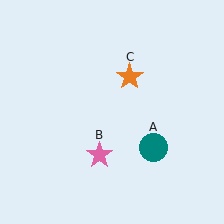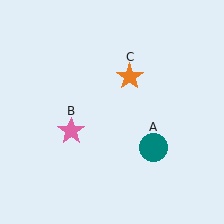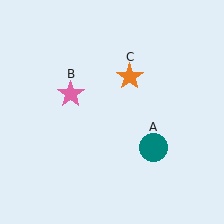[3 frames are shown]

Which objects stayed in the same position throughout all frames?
Teal circle (object A) and orange star (object C) remained stationary.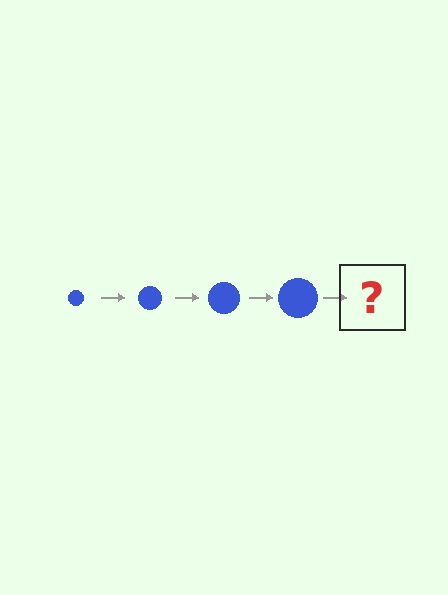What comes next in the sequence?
The next element should be a blue circle, larger than the previous one.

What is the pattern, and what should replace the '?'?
The pattern is that the circle gets progressively larger each step. The '?' should be a blue circle, larger than the previous one.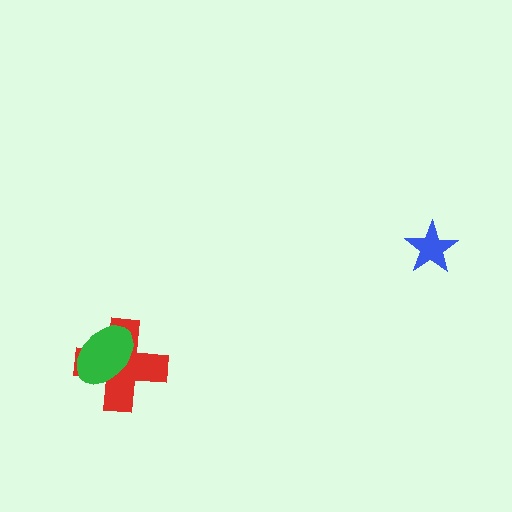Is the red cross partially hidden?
Yes, it is partially covered by another shape.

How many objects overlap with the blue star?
0 objects overlap with the blue star.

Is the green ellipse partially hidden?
No, no other shape covers it.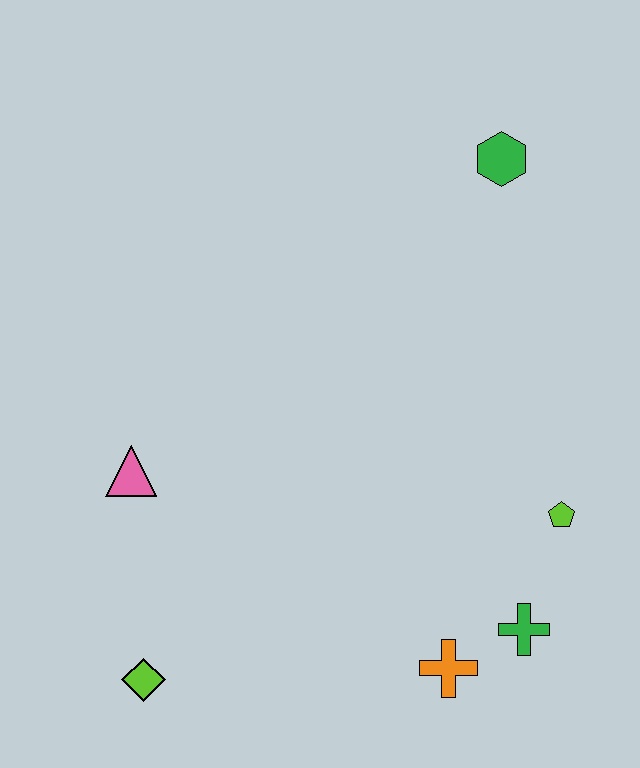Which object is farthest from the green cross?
The green hexagon is farthest from the green cross.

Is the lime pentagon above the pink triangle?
No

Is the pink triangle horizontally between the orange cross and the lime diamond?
No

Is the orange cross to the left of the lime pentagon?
Yes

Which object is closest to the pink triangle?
The lime diamond is closest to the pink triangle.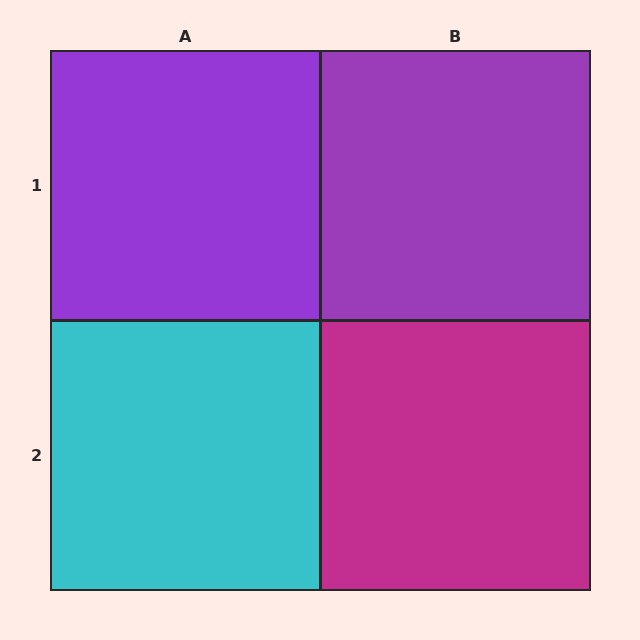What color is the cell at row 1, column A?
Purple.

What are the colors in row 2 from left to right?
Cyan, magenta.